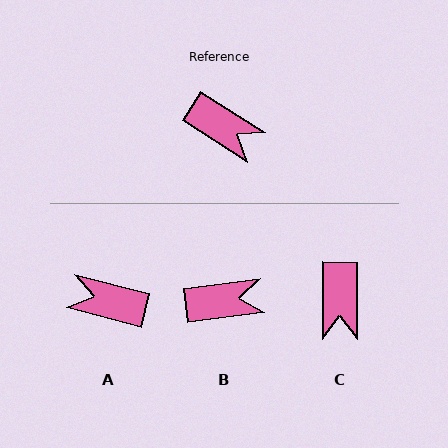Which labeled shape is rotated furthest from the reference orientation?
A, about 162 degrees away.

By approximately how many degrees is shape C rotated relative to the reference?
Approximately 58 degrees clockwise.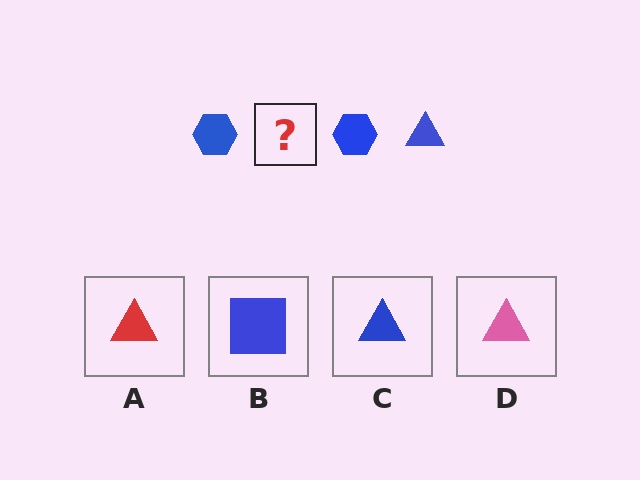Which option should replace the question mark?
Option C.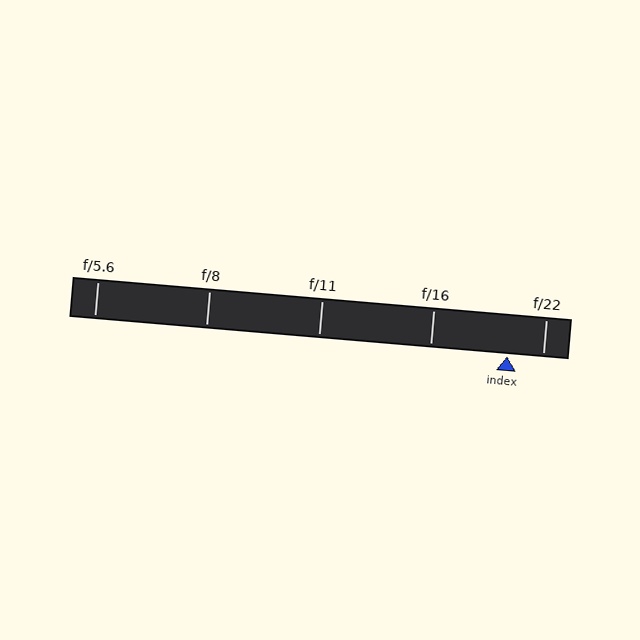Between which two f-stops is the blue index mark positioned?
The index mark is between f/16 and f/22.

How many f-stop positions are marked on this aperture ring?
There are 5 f-stop positions marked.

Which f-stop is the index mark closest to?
The index mark is closest to f/22.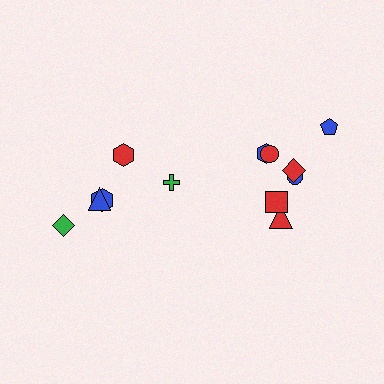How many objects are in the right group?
There are 7 objects.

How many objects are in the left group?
There are 5 objects.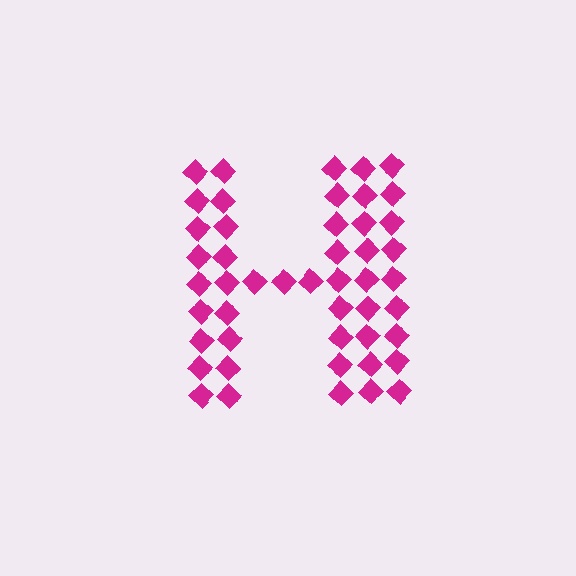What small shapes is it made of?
It is made of small diamonds.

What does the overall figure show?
The overall figure shows the letter H.